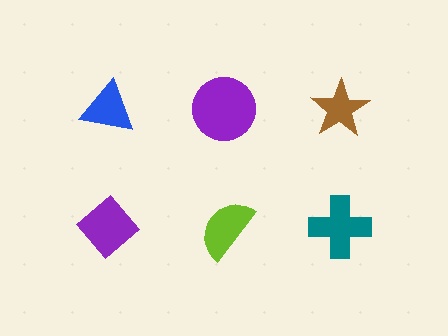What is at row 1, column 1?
A blue triangle.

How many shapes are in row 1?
3 shapes.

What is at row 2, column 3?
A teal cross.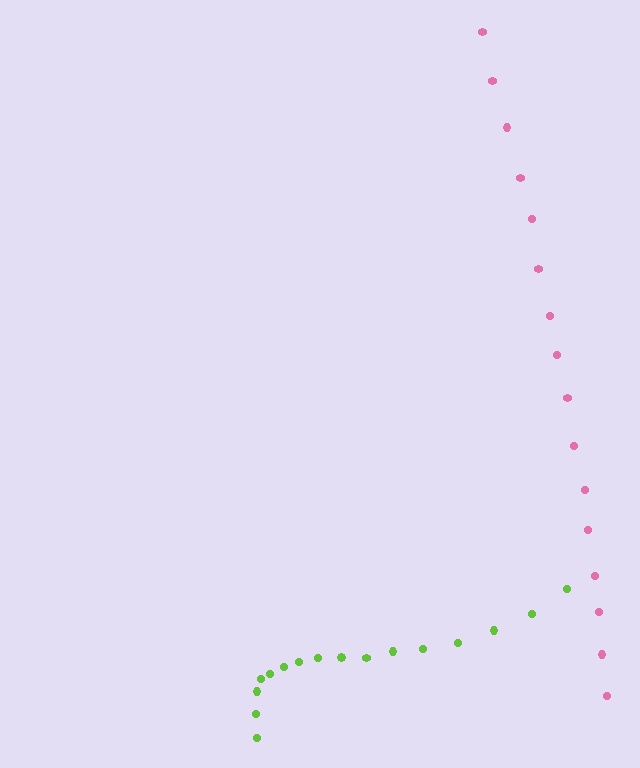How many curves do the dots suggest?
There are 2 distinct paths.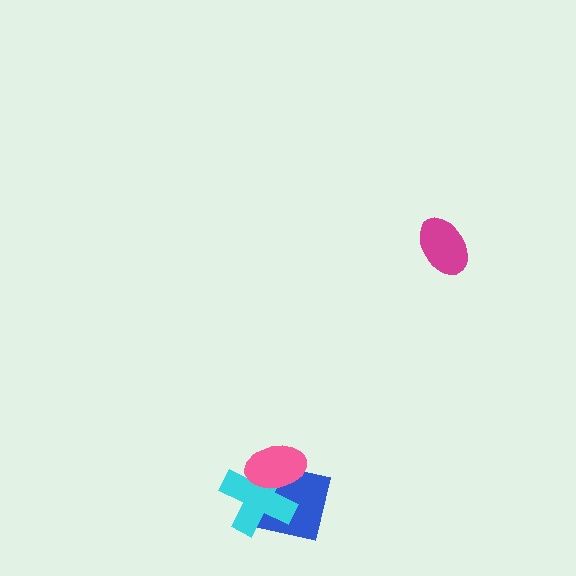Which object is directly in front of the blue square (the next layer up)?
The cyan cross is directly in front of the blue square.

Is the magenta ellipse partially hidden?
No, no other shape covers it.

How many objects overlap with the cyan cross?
2 objects overlap with the cyan cross.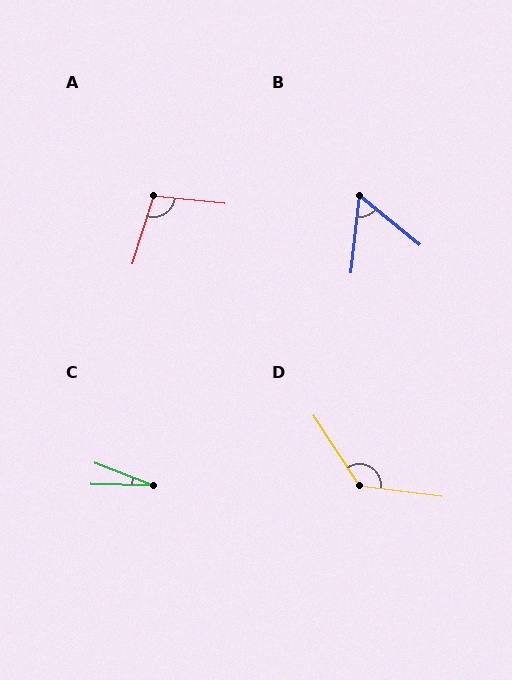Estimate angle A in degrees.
Approximately 102 degrees.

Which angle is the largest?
D, at approximately 131 degrees.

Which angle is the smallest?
C, at approximately 19 degrees.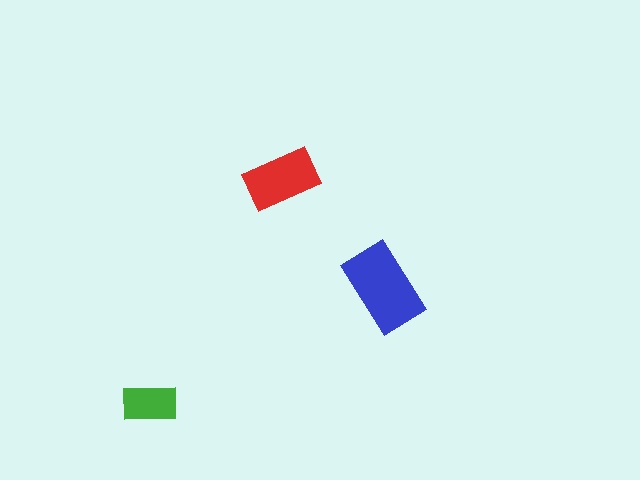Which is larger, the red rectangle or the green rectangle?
The red one.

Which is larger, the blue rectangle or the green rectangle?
The blue one.